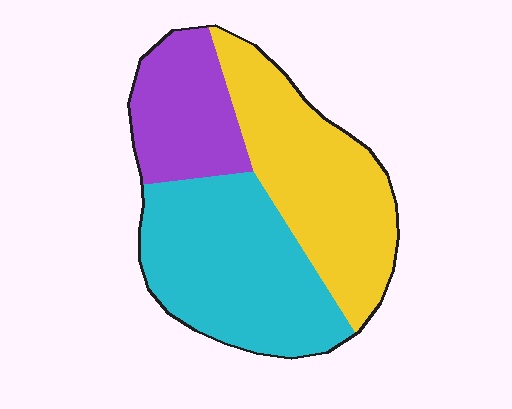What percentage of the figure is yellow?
Yellow covers about 40% of the figure.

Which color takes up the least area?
Purple, at roughly 20%.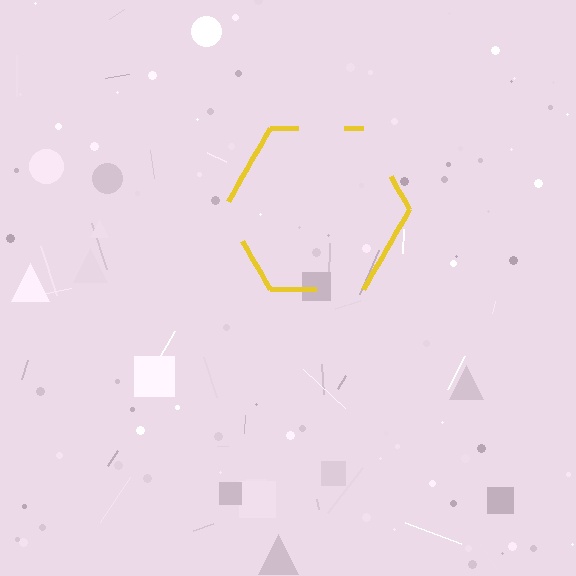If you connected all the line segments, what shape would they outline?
They would outline a hexagon.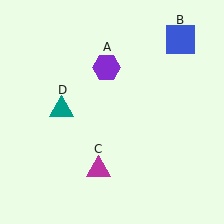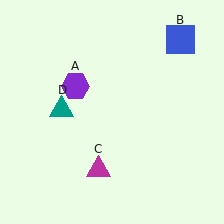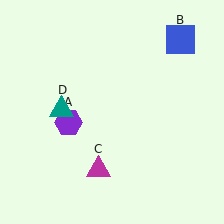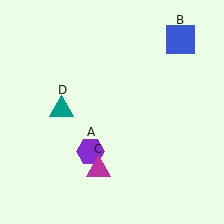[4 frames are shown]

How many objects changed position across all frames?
1 object changed position: purple hexagon (object A).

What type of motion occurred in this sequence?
The purple hexagon (object A) rotated counterclockwise around the center of the scene.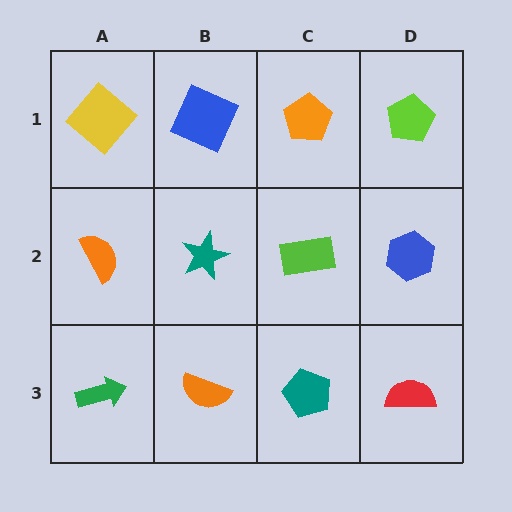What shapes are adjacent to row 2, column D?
A lime pentagon (row 1, column D), a red semicircle (row 3, column D), a lime rectangle (row 2, column C).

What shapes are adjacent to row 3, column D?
A blue hexagon (row 2, column D), a teal pentagon (row 3, column C).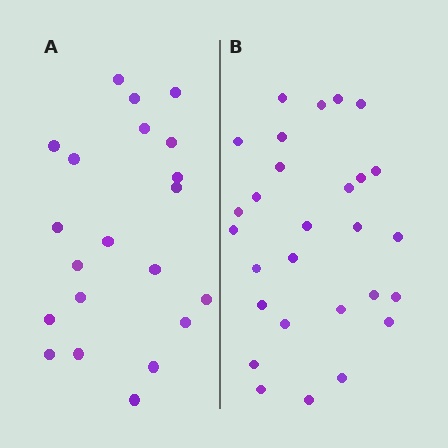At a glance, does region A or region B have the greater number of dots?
Region B (the right region) has more dots.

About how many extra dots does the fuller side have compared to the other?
Region B has roughly 8 or so more dots than region A.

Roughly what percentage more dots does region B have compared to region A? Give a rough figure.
About 35% more.